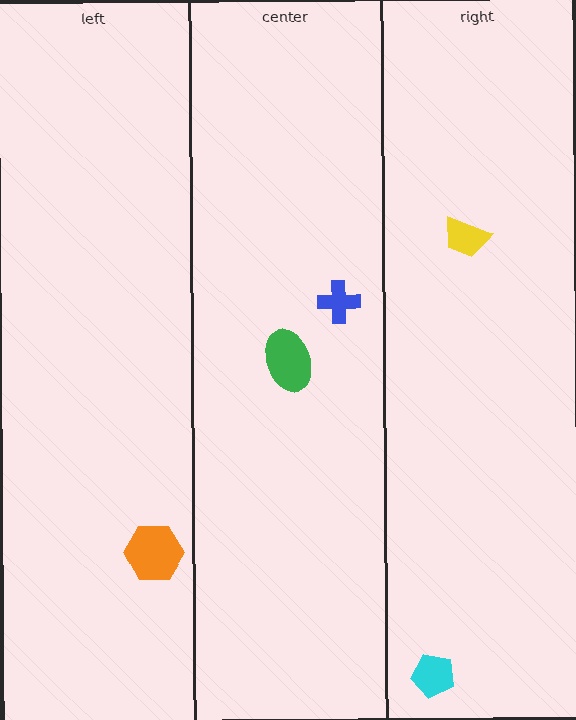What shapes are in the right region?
The yellow trapezoid, the cyan pentagon.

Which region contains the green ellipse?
The center region.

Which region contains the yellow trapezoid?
The right region.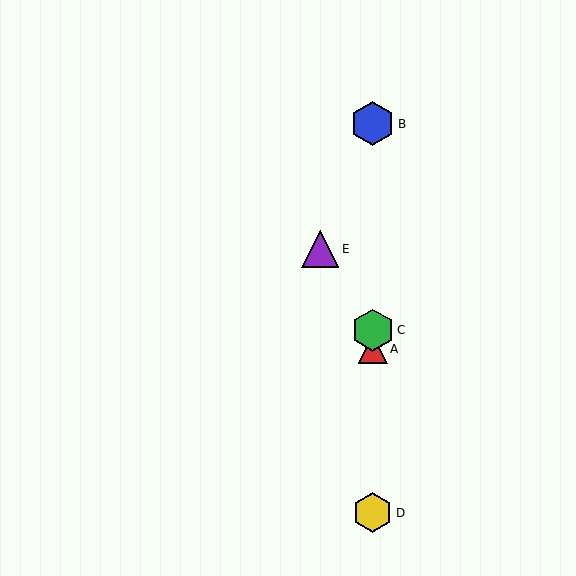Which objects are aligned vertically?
Objects A, B, C, D are aligned vertically.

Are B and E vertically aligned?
No, B is at x≈373 and E is at x≈320.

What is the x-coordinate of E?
Object E is at x≈320.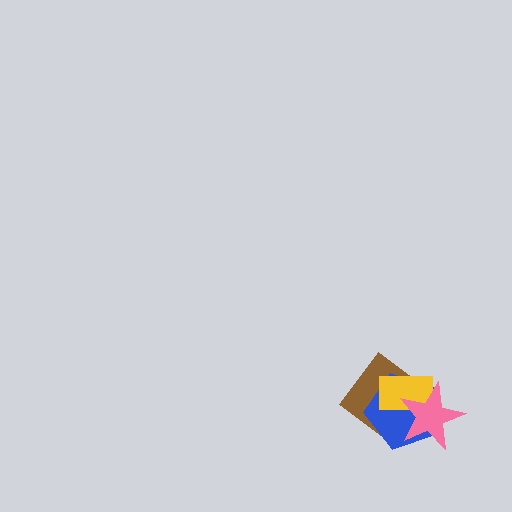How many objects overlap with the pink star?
3 objects overlap with the pink star.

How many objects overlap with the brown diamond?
3 objects overlap with the brown diamond.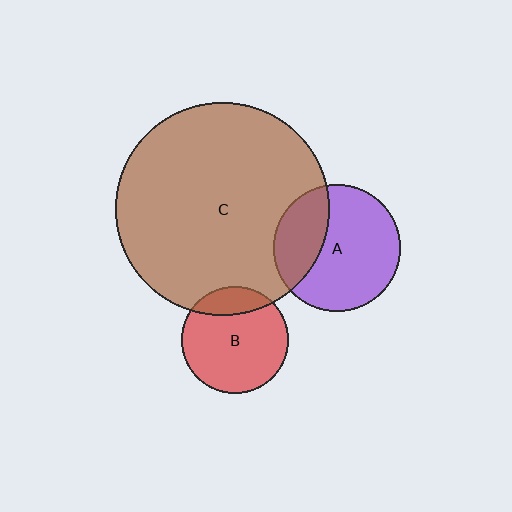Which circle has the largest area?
Circle C (brown).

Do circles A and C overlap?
Yes.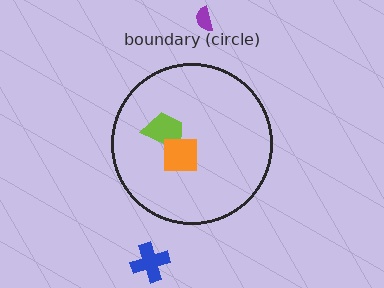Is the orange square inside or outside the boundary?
Inside.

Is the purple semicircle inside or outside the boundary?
Outside.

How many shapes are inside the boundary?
2 inside, 2 outside.